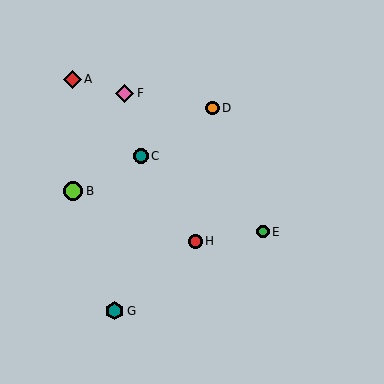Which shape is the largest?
The lime circle (labeled B) is the largest.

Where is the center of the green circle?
The center of the green circle is at (263, 232).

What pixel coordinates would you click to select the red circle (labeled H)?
Click at (195, 241) to select the red circle H.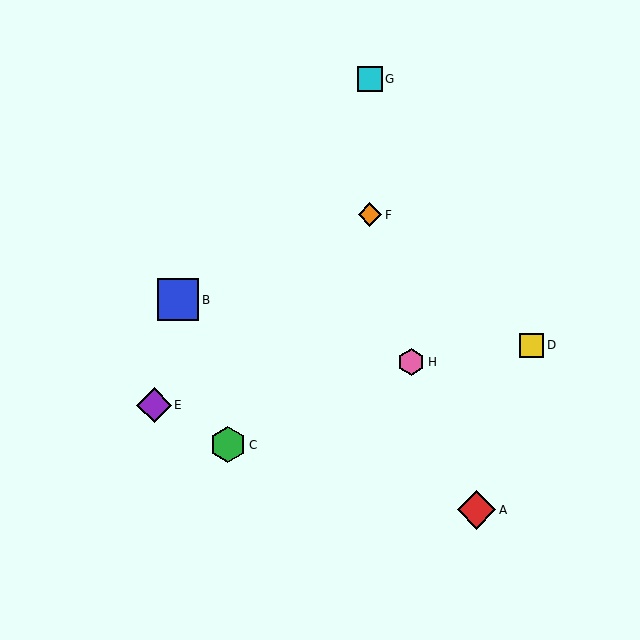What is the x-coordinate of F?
Object F is at x≈370.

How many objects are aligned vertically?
2 objects (F, G) are aligned vertically.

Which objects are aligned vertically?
Objects F, G are aligned vertically.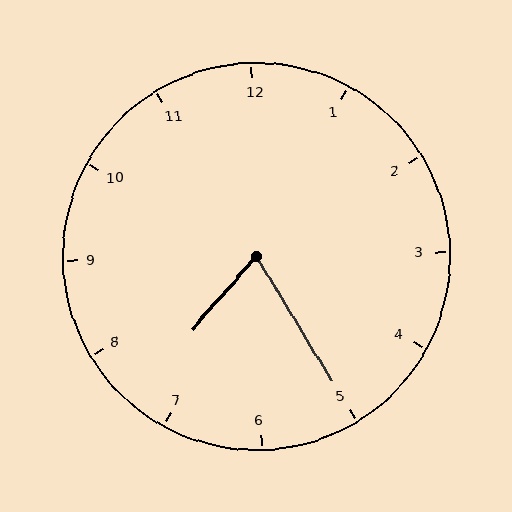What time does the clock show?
7:25.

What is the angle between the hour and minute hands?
Approximately 72 degrees.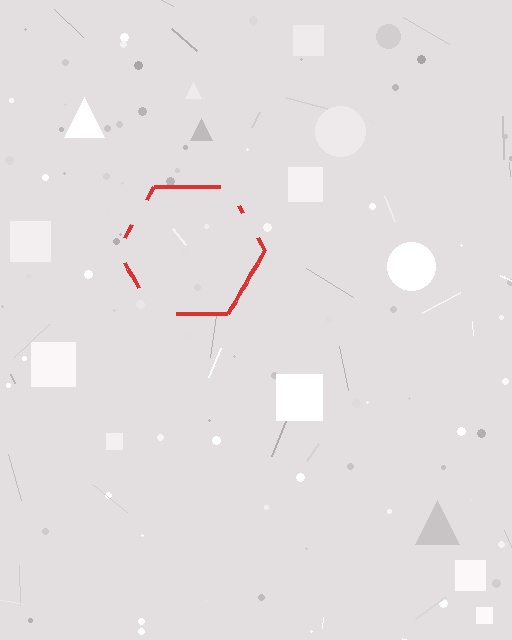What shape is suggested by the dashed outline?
The dashed outline suggests a hexagon.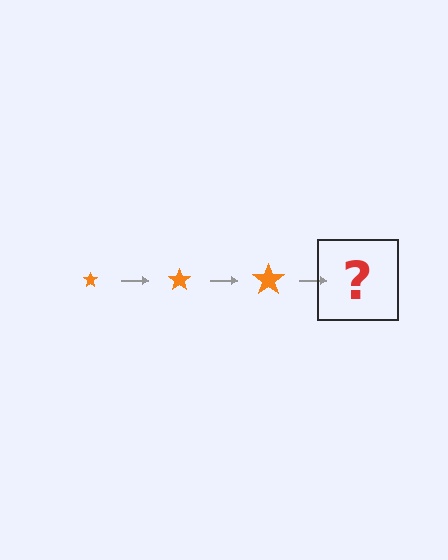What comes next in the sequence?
The next element should be an orange star, larger than the previous one.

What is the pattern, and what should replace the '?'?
The pattern is that the star gets progressively larger each step. The '?' should be an orange star, larger than the previous one.